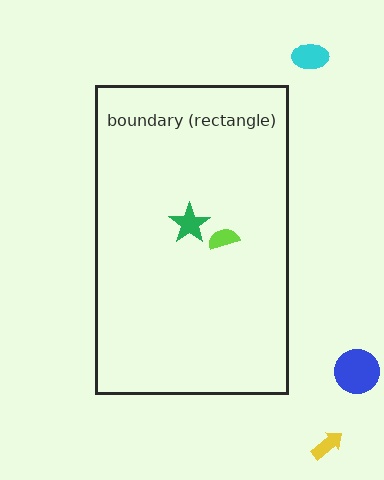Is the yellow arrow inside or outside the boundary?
Outside.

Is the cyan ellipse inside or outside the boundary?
Outside.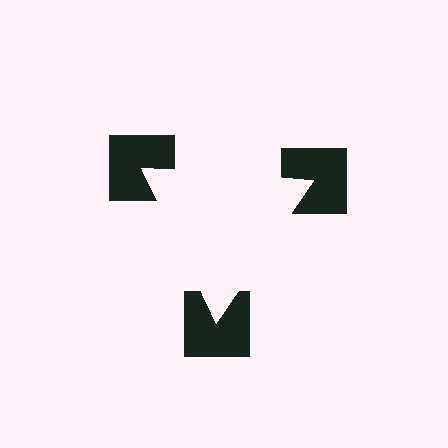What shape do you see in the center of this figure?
An illusory triangle — its edges are inferred from the aligned wedge cuts in the notched squares, not physically drawn.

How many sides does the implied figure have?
3 sides.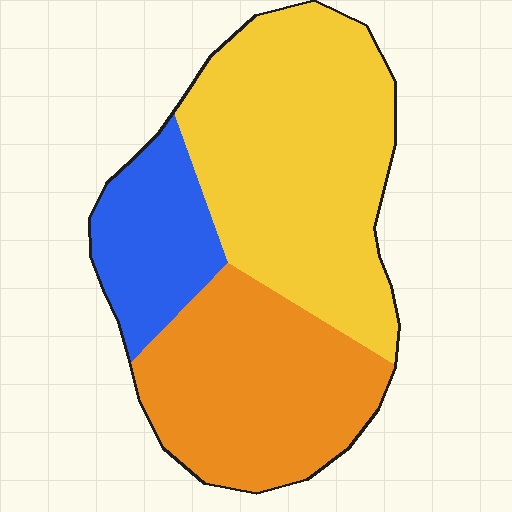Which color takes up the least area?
Blue, at roughly 15%.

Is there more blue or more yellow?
Yellow.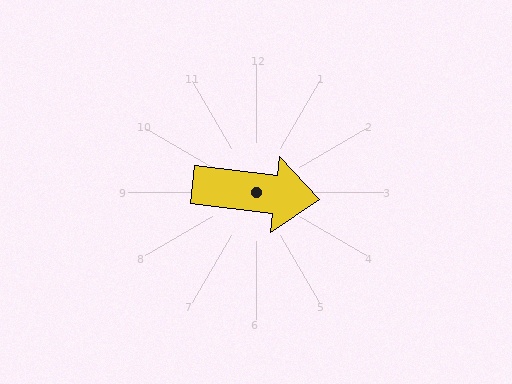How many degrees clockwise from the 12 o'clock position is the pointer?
Approximately 97 degrees.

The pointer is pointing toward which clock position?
Roughly 3 o'clock.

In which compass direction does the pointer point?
East.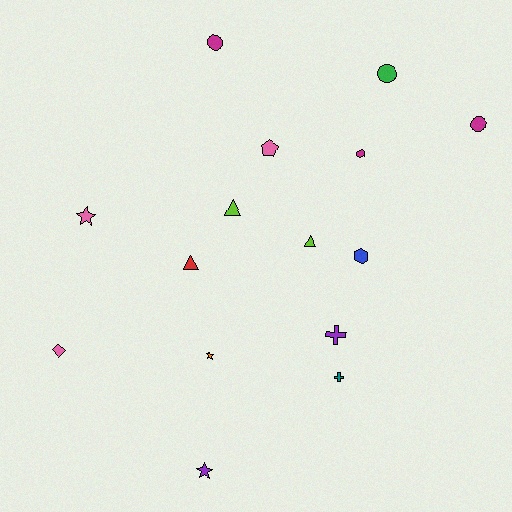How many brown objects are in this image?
There are no brown objects.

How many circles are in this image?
There are 3 circles.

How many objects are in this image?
There are 15 objects.